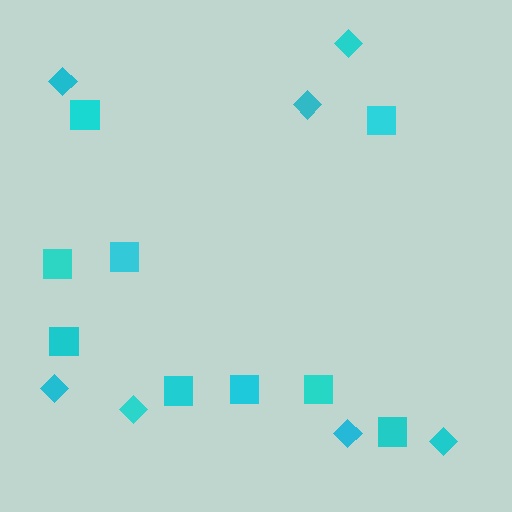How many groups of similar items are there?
There are 2 groups: one group of squares (9) and one group of diamonds (7).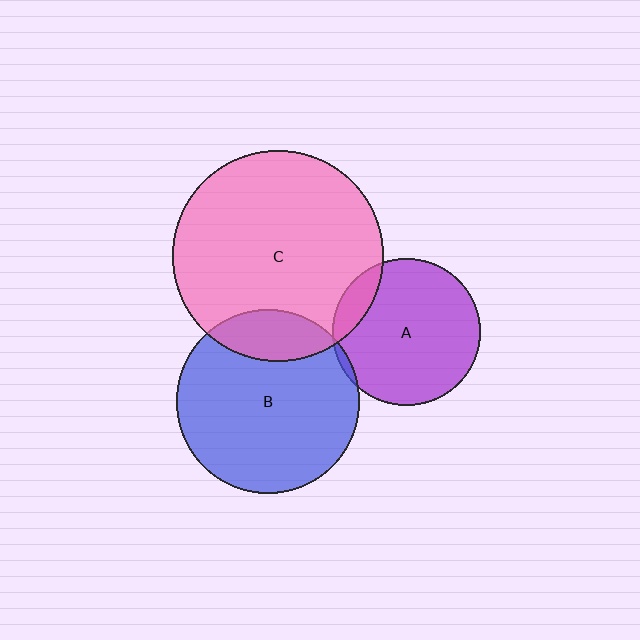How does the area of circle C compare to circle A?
Approximately 2.0 times.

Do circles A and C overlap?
Yes.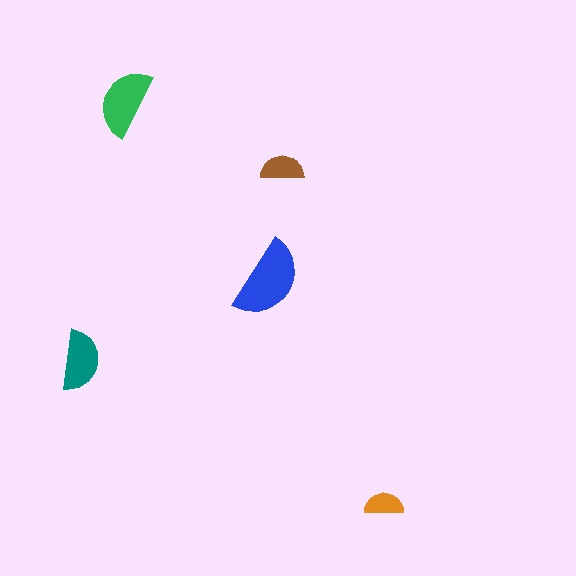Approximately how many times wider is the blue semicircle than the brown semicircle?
About 2 times wider.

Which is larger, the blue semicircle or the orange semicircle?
The blue one.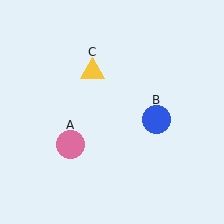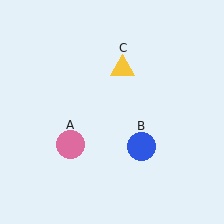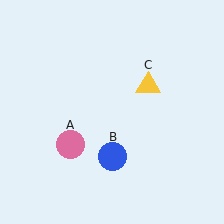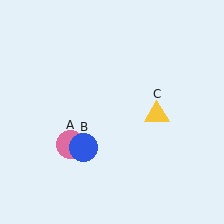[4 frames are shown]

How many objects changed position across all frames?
2 objects changed position: blue circle (object B), yellow triangle (object C).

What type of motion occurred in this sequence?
The blue circle (object B), yellow triangle (object C) rotated clockwise around the center of the scene.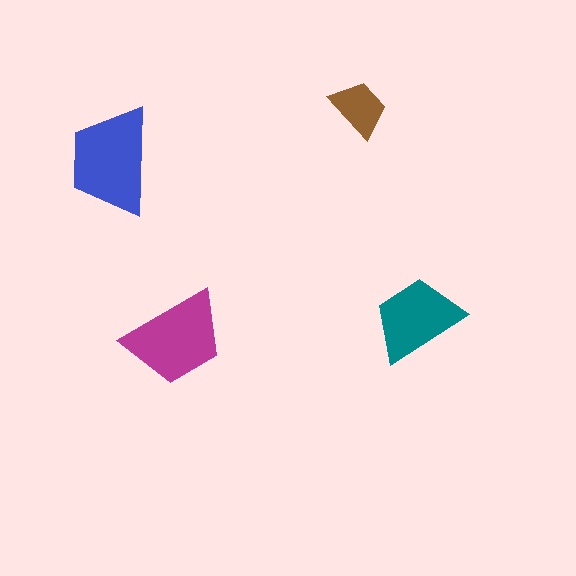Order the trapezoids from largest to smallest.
the blue one, the magenta one, the teal one, the brown one.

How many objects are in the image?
There are 4 objects in the image.